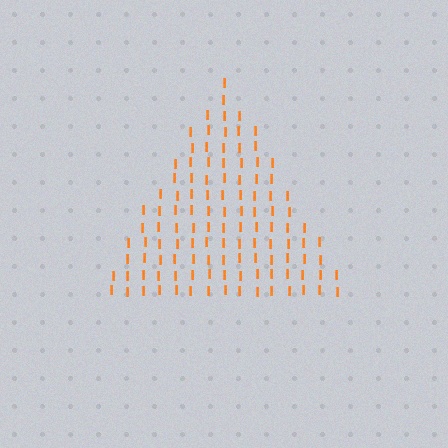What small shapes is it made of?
It is made of small letter I's.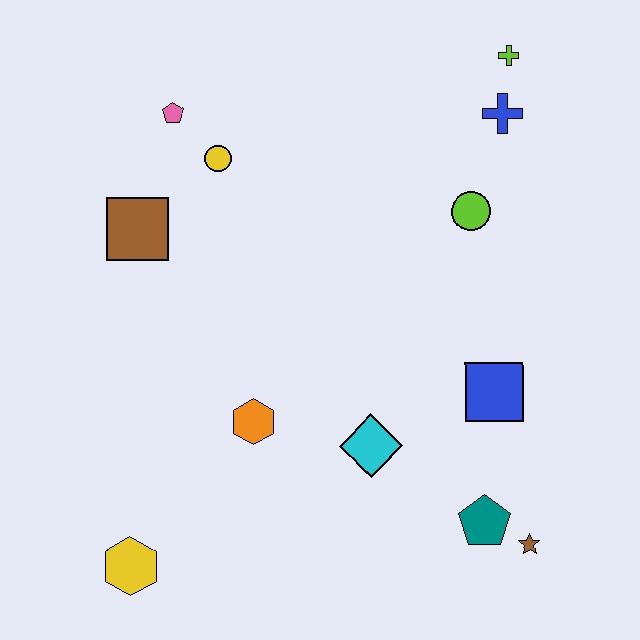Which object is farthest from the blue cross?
The yellow hexagon is farthest from the blue cross.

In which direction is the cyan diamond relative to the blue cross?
The cyan diamond is below the blue cross.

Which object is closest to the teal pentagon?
The brown star is closest to the teal pentagon.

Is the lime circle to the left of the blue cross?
Yes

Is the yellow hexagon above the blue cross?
No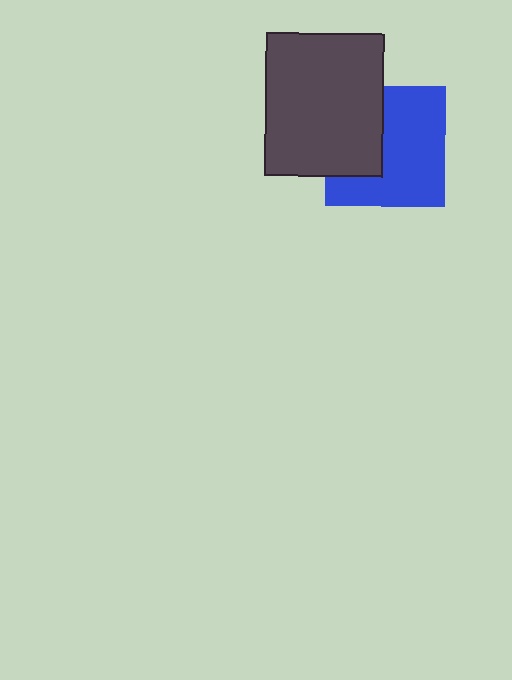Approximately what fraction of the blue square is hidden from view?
Roughly 36% of the blue square is hidden behind the dark gray rectangle.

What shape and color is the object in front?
The object in front is a dark gray rectangle.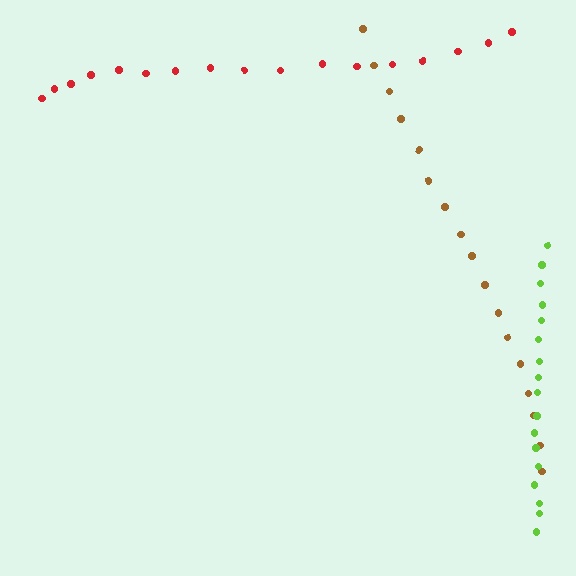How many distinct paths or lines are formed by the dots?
There are 3 distinct paths.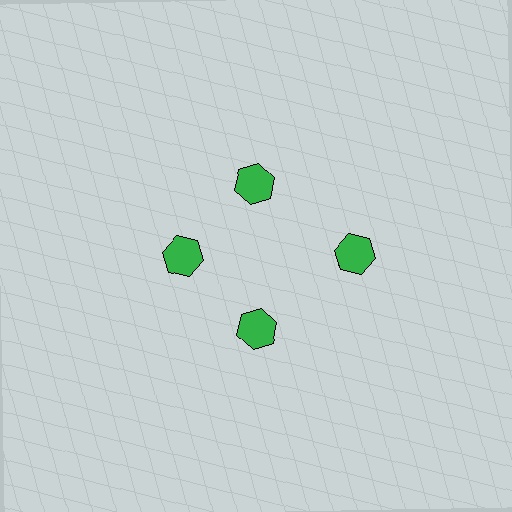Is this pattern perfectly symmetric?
No. The 4 green hexagons are arranged in a ring, but one element near the 3 o'clock position is pushed outward from the center, breaking the 4-fold rotational symmetry.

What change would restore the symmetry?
The symmetry would be restored by moving it inward, back onto the ring so that all 4 hexagons sit at equal angles and equal distance from the center.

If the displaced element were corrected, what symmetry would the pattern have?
It would have 4-fold rotational symmetry — the pattern would map onto itself every 90 degrees.